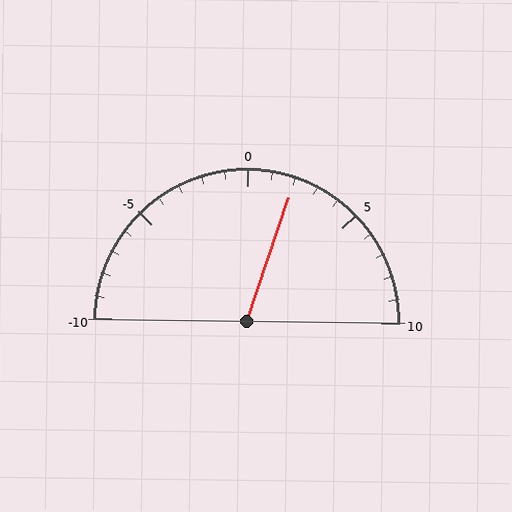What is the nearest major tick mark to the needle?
The nearest major tick mark is 0.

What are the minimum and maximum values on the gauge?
The gauge ranges from -10 to 10.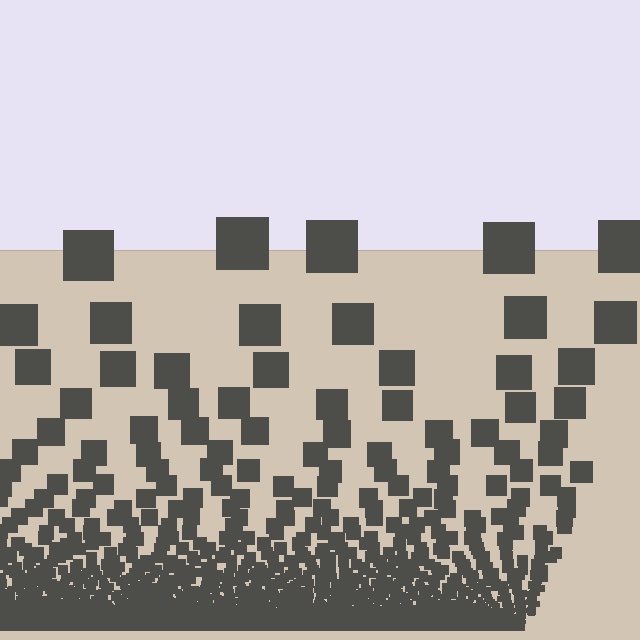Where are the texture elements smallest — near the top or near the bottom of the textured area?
Near the bottom.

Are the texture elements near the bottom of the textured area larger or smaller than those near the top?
Smaller. The gradient is inverted — elements near the bottom are smaller and denser.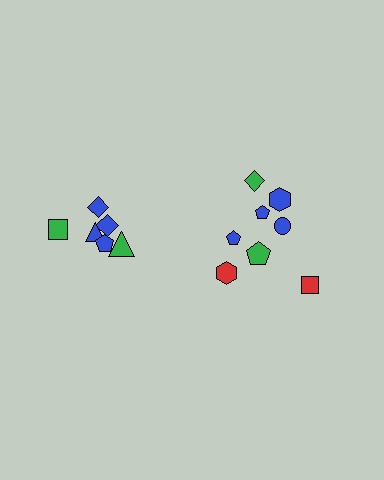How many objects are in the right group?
There are 8 objects.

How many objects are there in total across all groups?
There are 14 objects.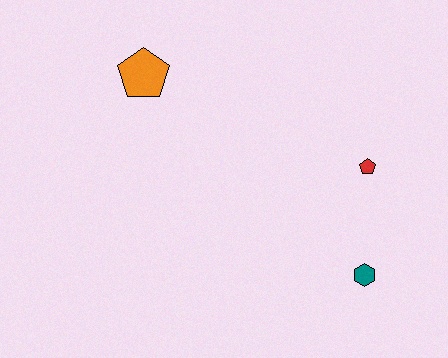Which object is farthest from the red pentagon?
The orange pentagon is farthest from the red pentagon.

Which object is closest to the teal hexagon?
The red pentagon is closest to the teal hexagon.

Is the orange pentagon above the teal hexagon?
Yes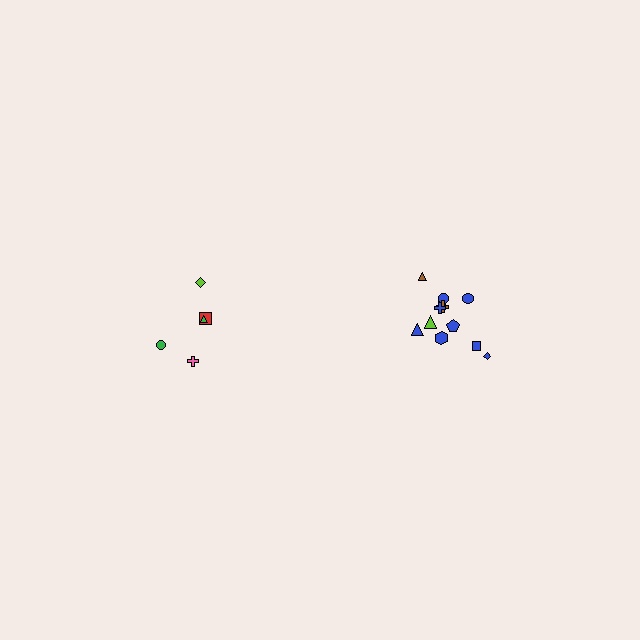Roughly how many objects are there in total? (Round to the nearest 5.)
Roughly 15 objects in total.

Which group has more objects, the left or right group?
The right group.